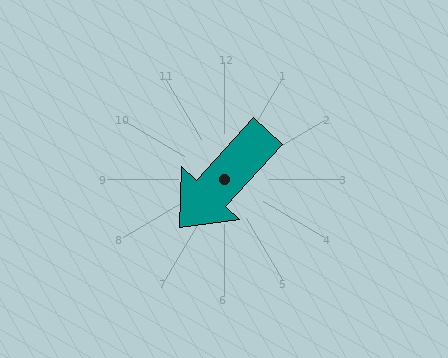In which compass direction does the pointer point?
Southwest.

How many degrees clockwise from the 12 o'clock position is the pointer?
Approximately 223 degrees.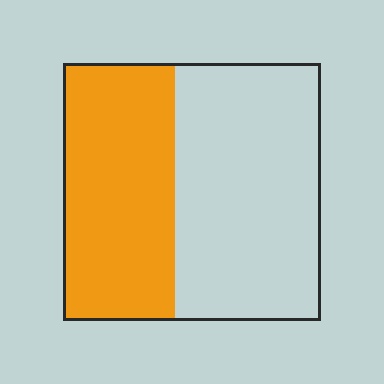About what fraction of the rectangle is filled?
About two fifths (2/5).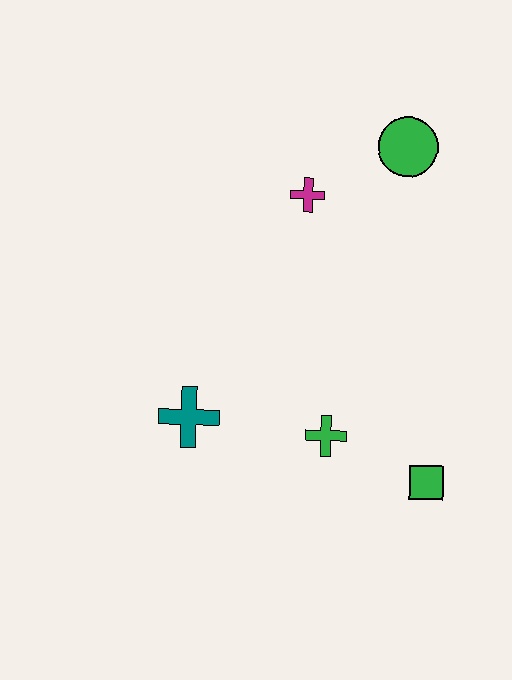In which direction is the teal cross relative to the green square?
The teal cross is to the left of the green square.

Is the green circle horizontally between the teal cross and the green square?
Yes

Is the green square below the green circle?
Yes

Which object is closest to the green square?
The green cross is closest to the green square.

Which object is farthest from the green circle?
The teal cross is farthest from the green circle.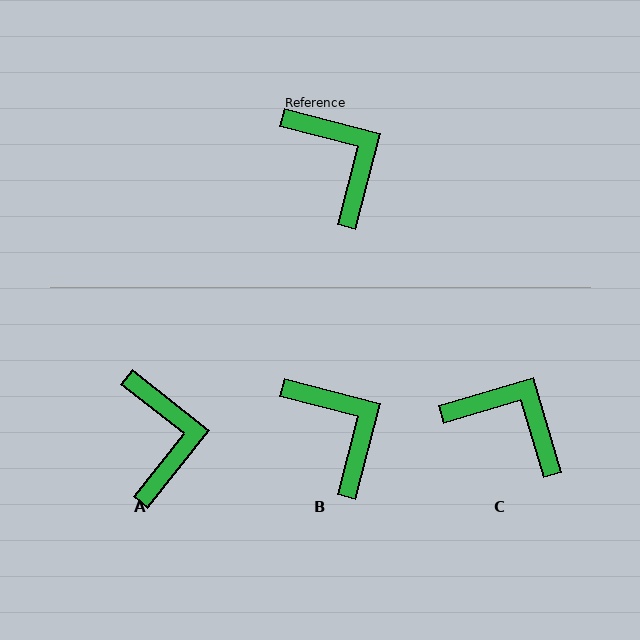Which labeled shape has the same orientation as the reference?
B.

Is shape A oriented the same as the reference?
No, it is off by about 24 degrees.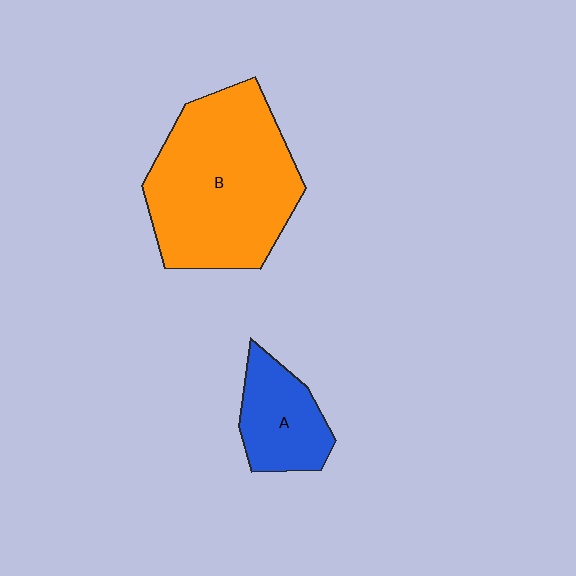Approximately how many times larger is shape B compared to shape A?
Approximately 2.6 times.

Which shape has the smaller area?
Shape A (blue).